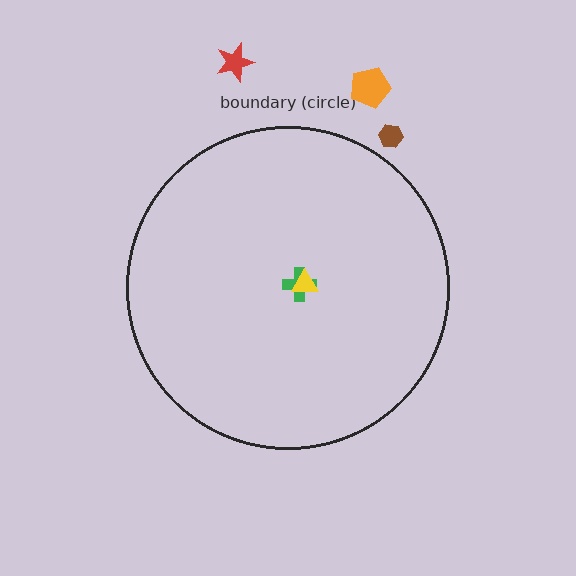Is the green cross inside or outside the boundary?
Inside.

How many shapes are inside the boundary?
2 inside, 3 outside.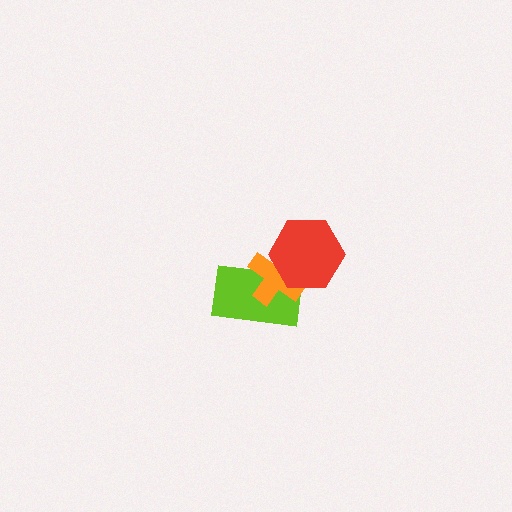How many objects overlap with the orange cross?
2 objects overlap with the orange cross.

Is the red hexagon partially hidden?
No, no other shape covers it.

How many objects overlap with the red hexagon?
2 objects overlap with the red hexagon.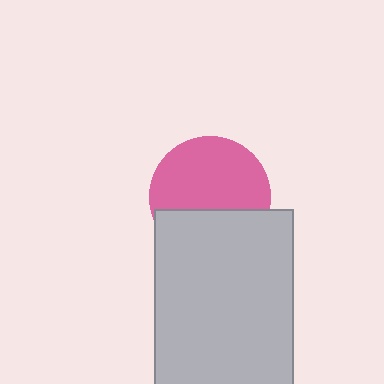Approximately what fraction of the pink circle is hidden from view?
Roughly 37% of the pink circle is hidden behind the light gray rectangle.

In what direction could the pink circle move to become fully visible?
The pink circle could move up. That would shift it out from behind the light gray rectangle entirely.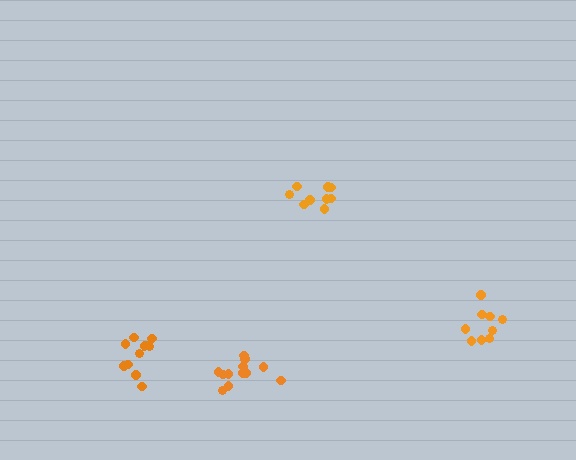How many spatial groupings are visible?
There are 4 spatial groupings.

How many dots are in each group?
Group 1: 9 dots, Group 2: 11 dots, Group 3: 9 dots, Group 4: 12 dots (41 total).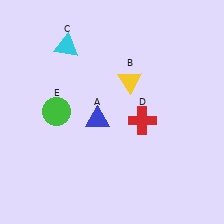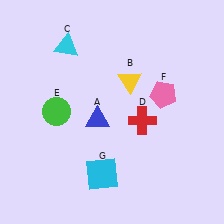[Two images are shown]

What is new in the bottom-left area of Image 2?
A cyan square (G) was added in the bottom-left area of Image 2.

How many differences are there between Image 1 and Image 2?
There are 2 differences between the two images.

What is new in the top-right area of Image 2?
A pink pentagon (F) was added in the top-right area of Image 2.